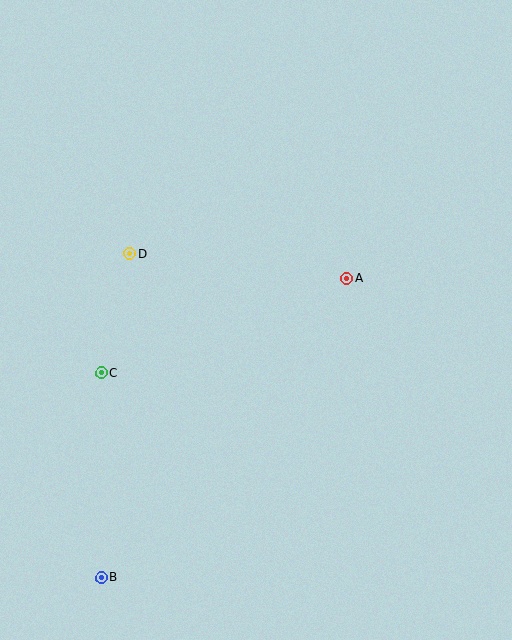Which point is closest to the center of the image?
Point A at (347, 278) is closest to the center.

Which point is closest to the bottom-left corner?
Point B is closest to the bottom-left corner.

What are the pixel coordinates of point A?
Point A is at (347, 278).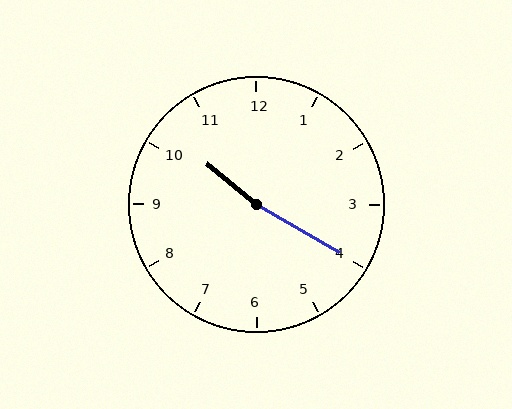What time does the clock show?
10:20.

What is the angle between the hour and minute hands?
Approximately 170 degrees.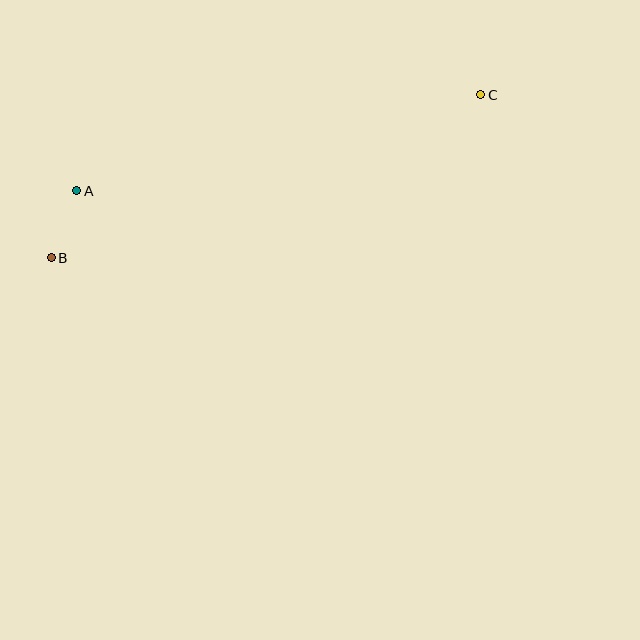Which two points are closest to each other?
Points A and B are closest to each other.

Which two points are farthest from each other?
Points B and C are farthest from each other.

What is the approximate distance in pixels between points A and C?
The distance between A and C is approximately 415 pixels.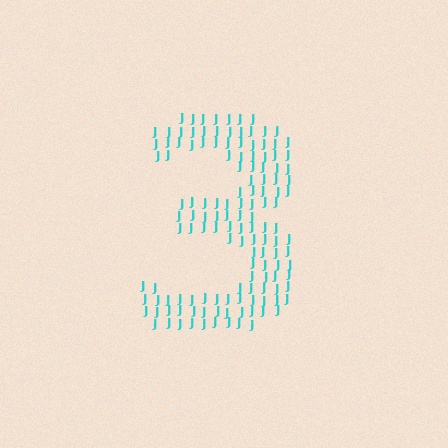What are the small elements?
The small elements are letter J's.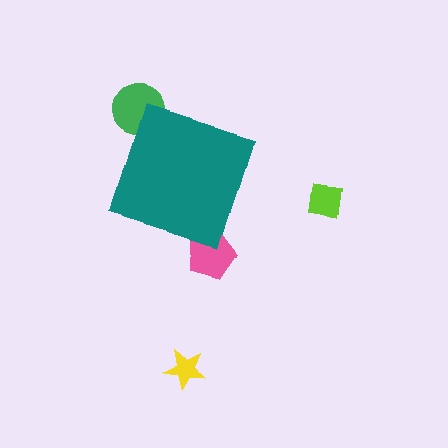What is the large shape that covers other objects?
A teal diamond.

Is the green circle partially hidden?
Yes, the green circle is partially hidden behind the teal diamond.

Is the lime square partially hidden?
No, the lime square is fully visible.